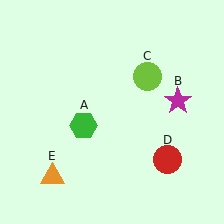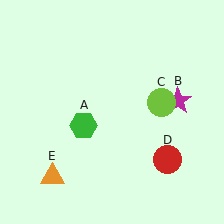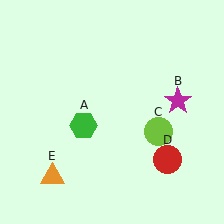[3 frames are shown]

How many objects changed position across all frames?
1 object changed position: lime circle (object C).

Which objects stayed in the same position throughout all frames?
Green hexagon (object A) and magenta star (object B) and red circle (object D) and orange triangle (object E) remained stationary.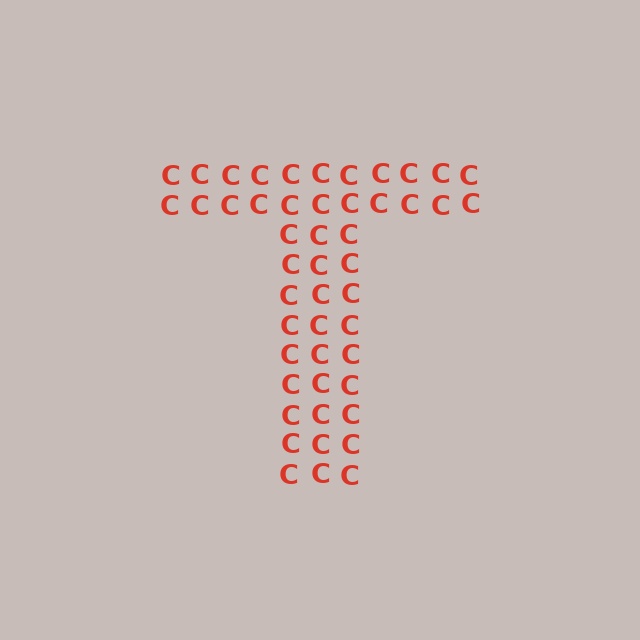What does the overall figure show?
The overall figure shows the letter T.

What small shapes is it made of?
It is made of small letter C's.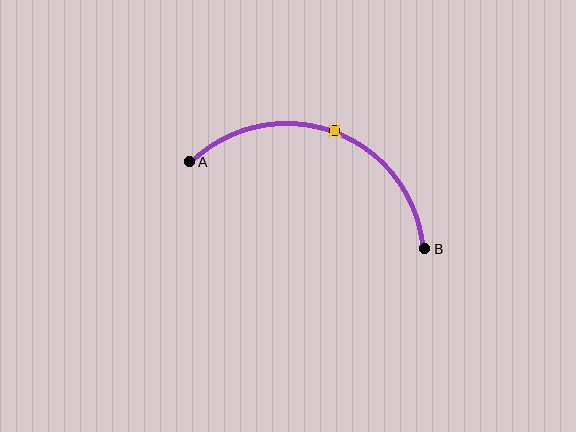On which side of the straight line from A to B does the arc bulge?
The arc bulges above the straight line connecting A and B.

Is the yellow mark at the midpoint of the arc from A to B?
Yes. The yellow mark lies on the arc at equal arc-length from both A and B — it is the arc midpoint.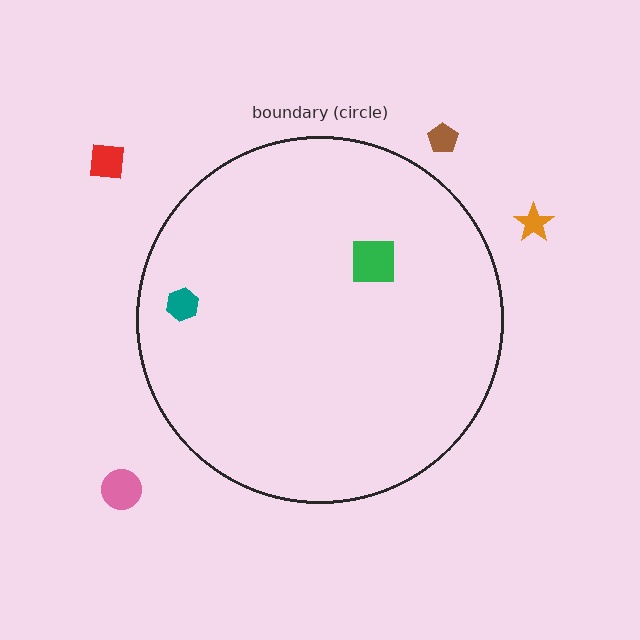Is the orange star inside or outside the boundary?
Outside.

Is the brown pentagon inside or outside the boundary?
Outside.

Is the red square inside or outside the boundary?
Outside.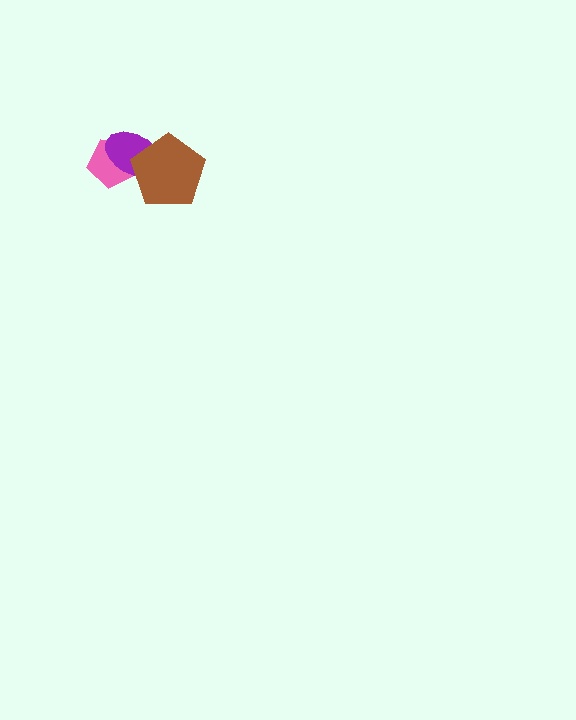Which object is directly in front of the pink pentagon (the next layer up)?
The purple ellipse is directly in front of the pink pentagon.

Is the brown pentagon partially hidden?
No, no other shape covers it.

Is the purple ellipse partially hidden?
Yes, it is partially covered by another shape.